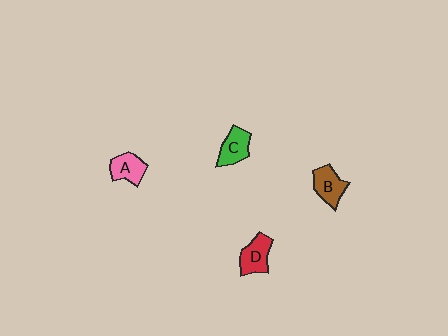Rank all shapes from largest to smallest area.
From largest to smallest: D (red), B (brown), C (green), A (pink).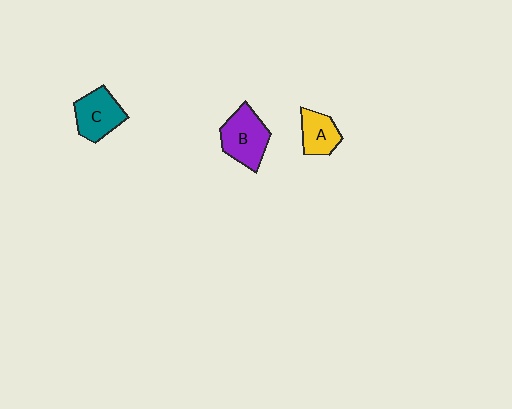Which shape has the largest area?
Shape B (purple).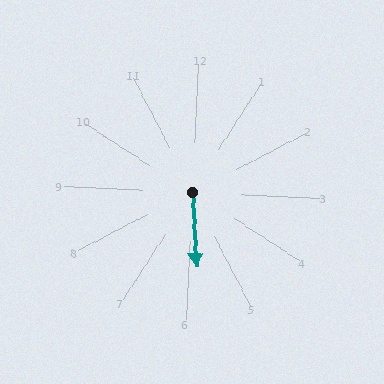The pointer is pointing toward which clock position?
Roughly 6 o'clock.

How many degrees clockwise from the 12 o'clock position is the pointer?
Approximately 175 degrees.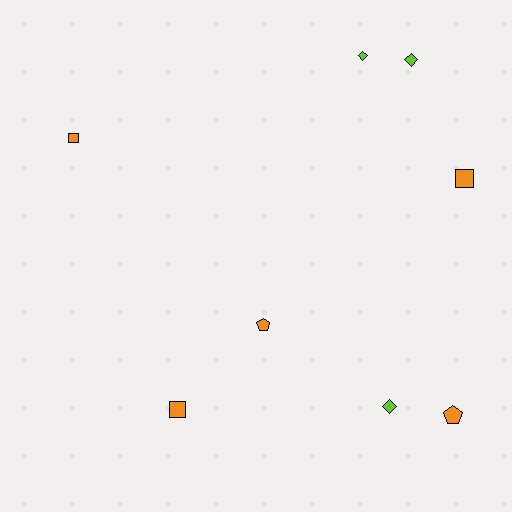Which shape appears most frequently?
Diamond, with 3 objects.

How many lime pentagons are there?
There are no lime pentagons.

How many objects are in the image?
There are 8 objects.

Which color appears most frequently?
Orange, with 5 objects.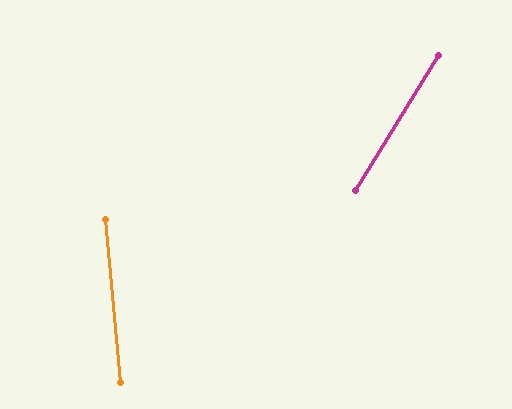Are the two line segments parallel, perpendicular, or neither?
Neither parallel nor perpendicular — they differ by about 37°.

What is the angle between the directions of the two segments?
Approximately 37 degrees.